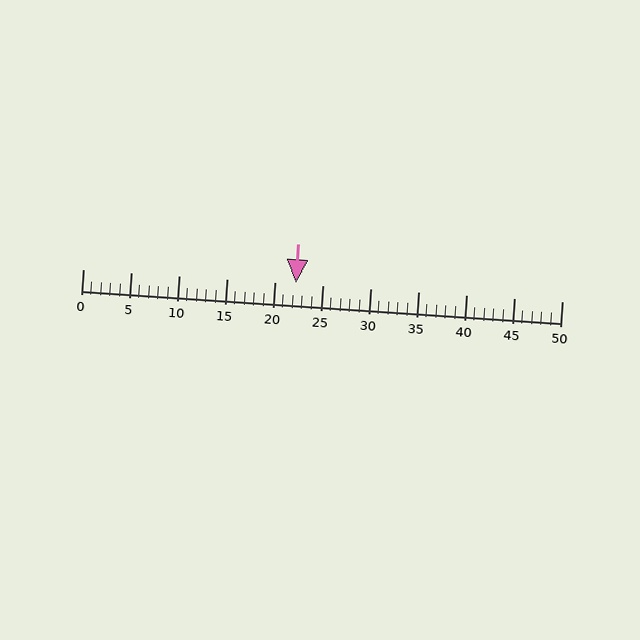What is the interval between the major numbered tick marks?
The major tick marks are spaced 5 units apart.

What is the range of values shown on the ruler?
The ruler shows values from 0 to 50.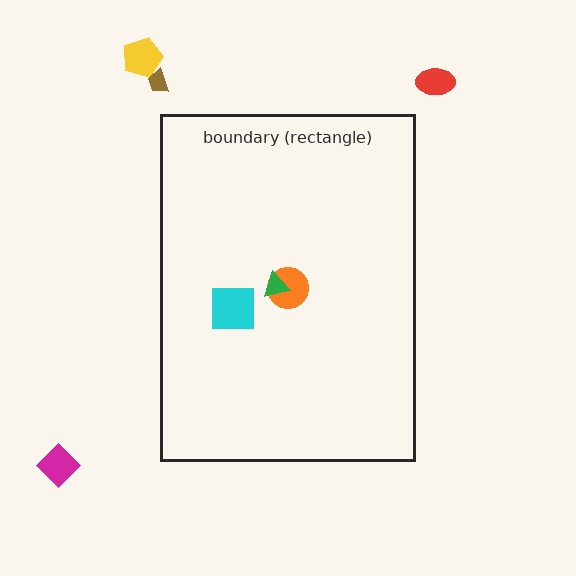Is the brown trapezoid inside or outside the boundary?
Outside.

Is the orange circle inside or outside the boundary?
Inside.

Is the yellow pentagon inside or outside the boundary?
Outside.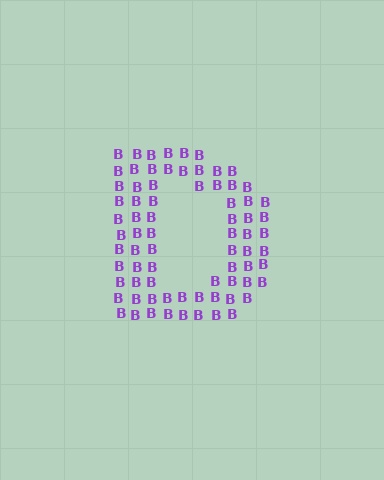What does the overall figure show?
The overall figure shows the letter D.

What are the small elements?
The small elements are letter B's.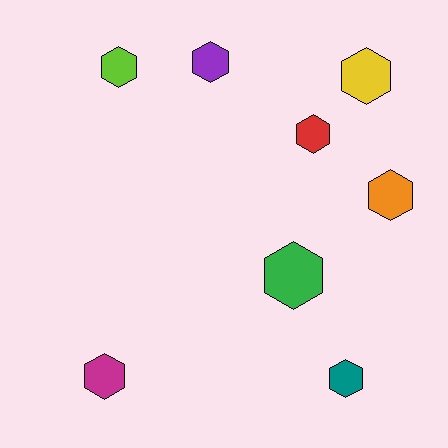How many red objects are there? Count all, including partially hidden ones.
There is 1 red object.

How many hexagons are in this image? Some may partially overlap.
There are 8 hexagons.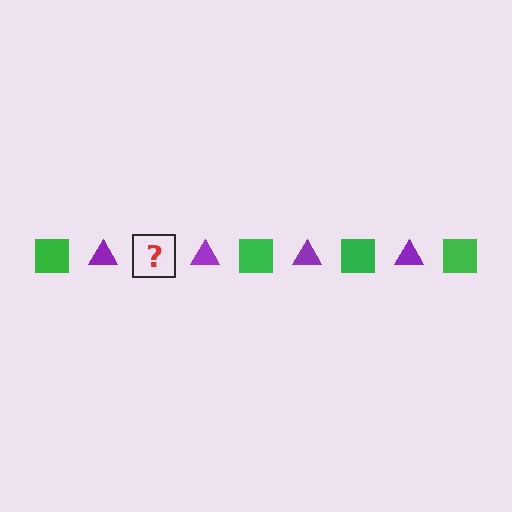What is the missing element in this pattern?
The missing element is a green square.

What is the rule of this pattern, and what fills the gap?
The rule is that the pattern alternates between green square and purple triangle. The gap should be filled with a green square.